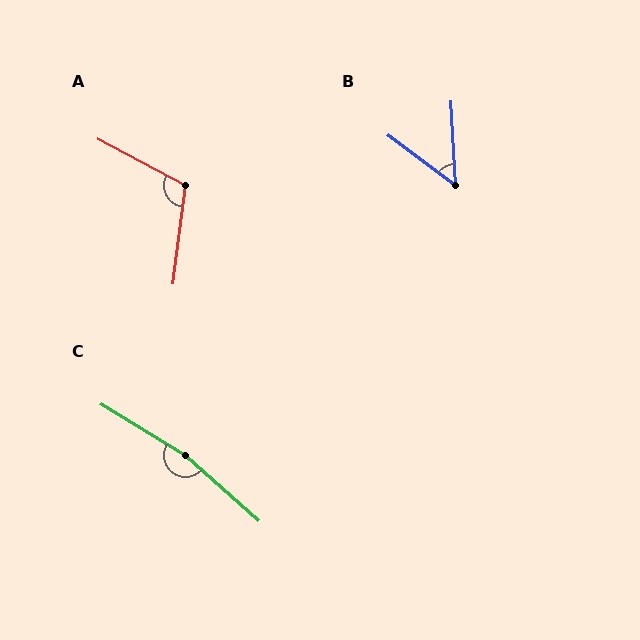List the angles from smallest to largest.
B (50°), A (111°), C (170°).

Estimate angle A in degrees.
Approximately 111 degrees.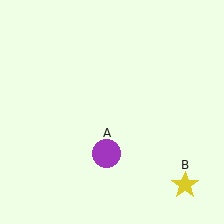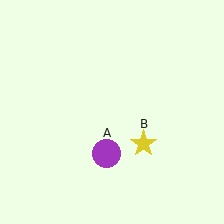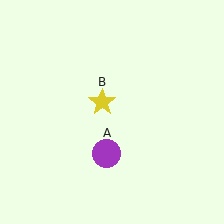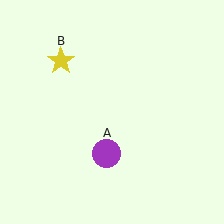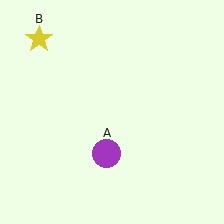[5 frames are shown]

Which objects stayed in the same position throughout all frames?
Purple circle (object A) remained stationary.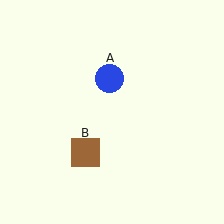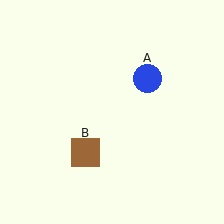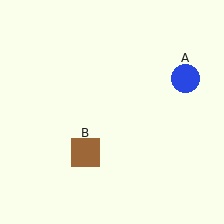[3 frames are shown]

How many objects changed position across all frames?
1 object changed position: blue circle (object A).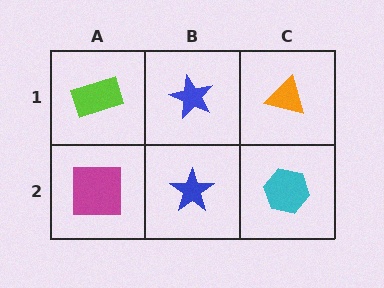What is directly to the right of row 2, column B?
A cyan hexagon.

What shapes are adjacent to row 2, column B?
A blue star (row 1, column B), a magenta square (row 2, column A), a cyan hexagon (row 2, column C).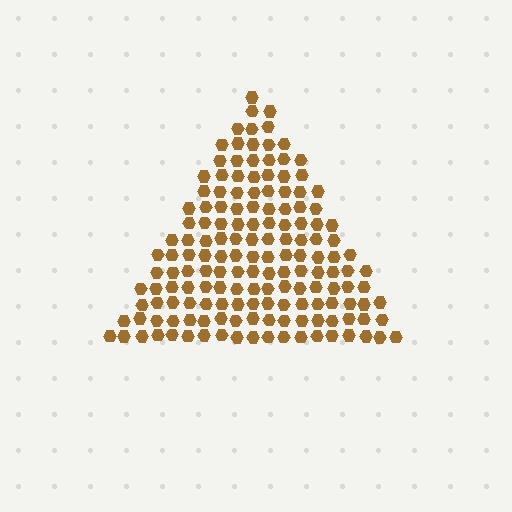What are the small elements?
The small elements are hexagons.